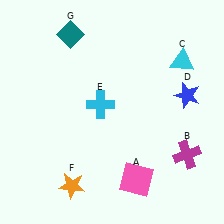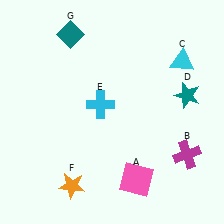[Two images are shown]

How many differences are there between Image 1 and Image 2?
There is 1 difference between the two images.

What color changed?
The star (D) changed from blue in Image 1 to teal in Image 2.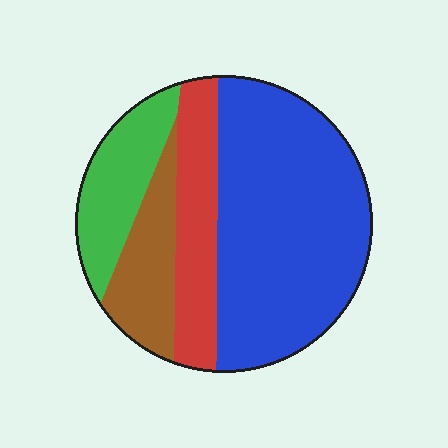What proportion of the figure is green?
Green takes up about one sixth (1/6) of the figure.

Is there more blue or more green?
Blue.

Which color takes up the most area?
Blue, at roughly 55%.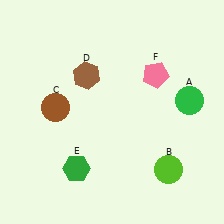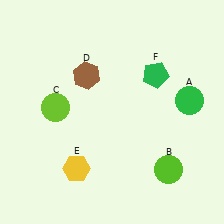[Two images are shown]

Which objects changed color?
C changed from brown to lime. E changed from green to yellow. F changed from pink to green.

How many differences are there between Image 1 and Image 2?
There are 3 differences between the two images.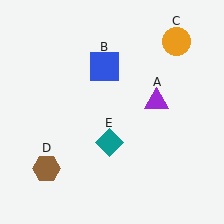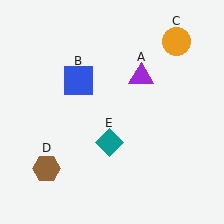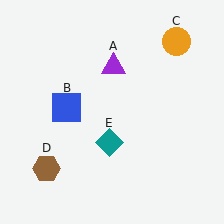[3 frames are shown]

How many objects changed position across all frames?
2 objects changed position: purple triangle (object A), blue square (object B).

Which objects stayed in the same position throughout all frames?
Orange circle (object C) and brown hexagon (object D) and teal diamond (object E) remained stationary.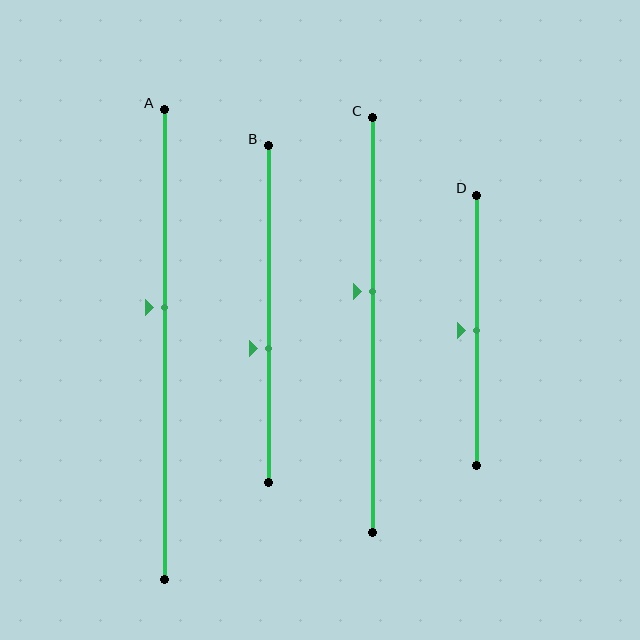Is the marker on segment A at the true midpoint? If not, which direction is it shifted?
No, the marker on segment A is shifted upward by about 8% of the segment length.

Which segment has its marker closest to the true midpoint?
Segment D has its marker closest to the true midpoint.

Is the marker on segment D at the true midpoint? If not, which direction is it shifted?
Yes, the marker on segment D is at the true midpoint.